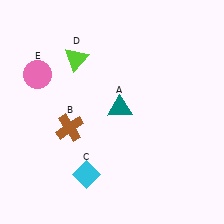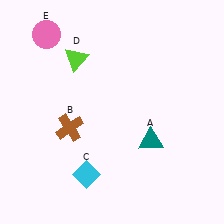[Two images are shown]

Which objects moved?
The objects that moved are: the teal triangle (A), the pink circle (E).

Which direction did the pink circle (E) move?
The pink circle (E) moved up.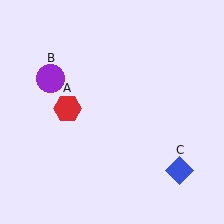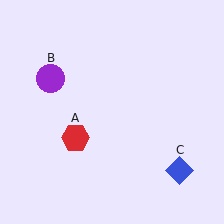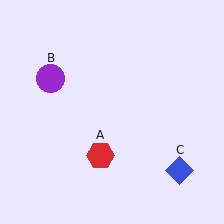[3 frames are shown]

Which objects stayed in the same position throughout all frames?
Purple circle (object B) and blue diamond (object C) remained stationary.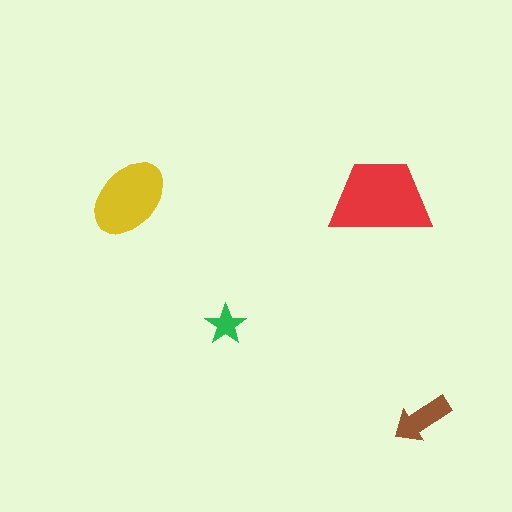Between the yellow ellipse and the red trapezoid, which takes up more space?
The red trapezoid.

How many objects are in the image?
There are 4 objects in the image.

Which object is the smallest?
The green star.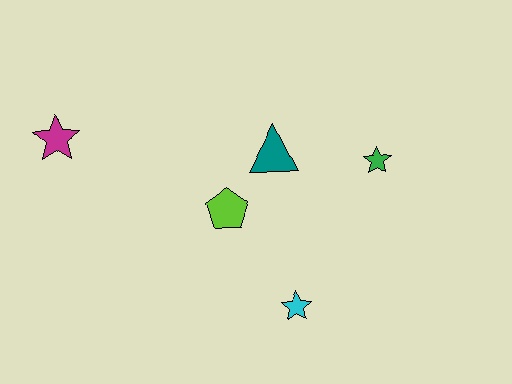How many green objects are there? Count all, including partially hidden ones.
There is 1 green object.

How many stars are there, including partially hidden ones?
There are 3 stars.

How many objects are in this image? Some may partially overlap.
There are 5 objects.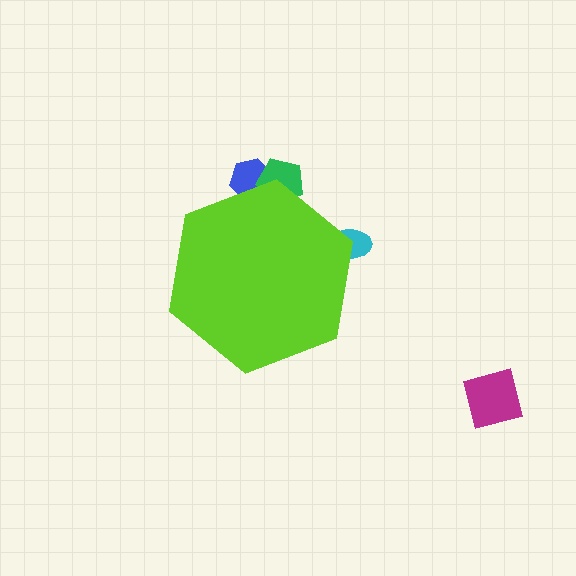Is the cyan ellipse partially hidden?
Yes, the cyan ellipse is partially hidden behind the lime hexagon.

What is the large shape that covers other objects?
A lime hexagon.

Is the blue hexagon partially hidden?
Yes, the blue hexagon is partially hidden behind the lime hexagon.